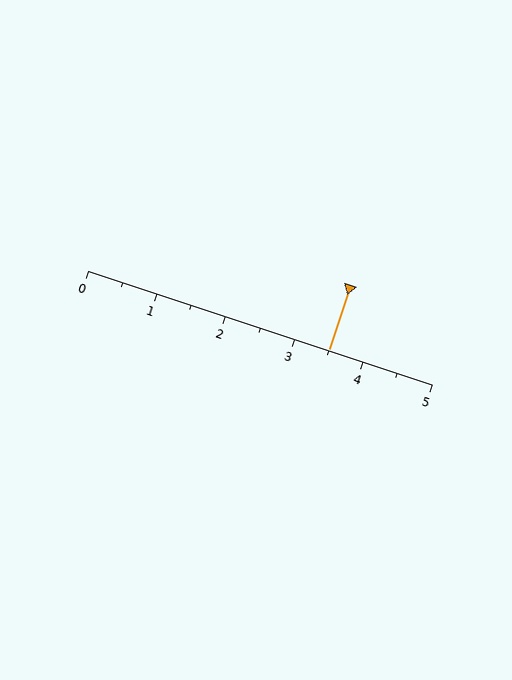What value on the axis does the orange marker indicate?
The marker indicates approximately 3.5.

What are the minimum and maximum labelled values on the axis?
The axis runs from 0 to 5.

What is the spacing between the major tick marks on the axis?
The major ticks are spaced 1 apart.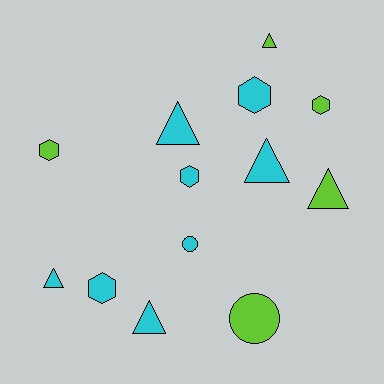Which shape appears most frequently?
Triangle, with 6 objects.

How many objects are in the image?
There are 13 objects.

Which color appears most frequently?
Cyan, with 8 objects.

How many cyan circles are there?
There is 1 cyan circle.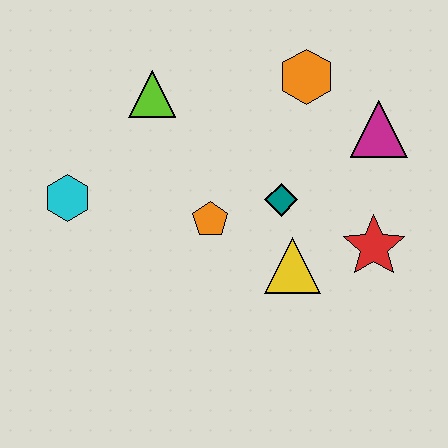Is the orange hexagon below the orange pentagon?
No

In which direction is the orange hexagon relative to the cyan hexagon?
The orange hexagon is to the right of the cyan hexagon.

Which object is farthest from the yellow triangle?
The cyan hexagon is farthest from the yellow triangle.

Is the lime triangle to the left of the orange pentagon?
Yes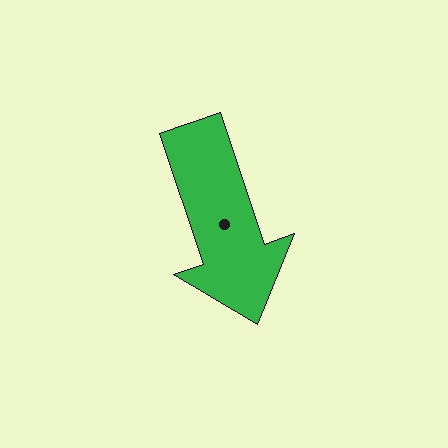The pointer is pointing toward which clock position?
Roughly 5 o'clock.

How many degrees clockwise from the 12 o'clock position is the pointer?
Approximately 161 degrees.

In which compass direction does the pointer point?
South.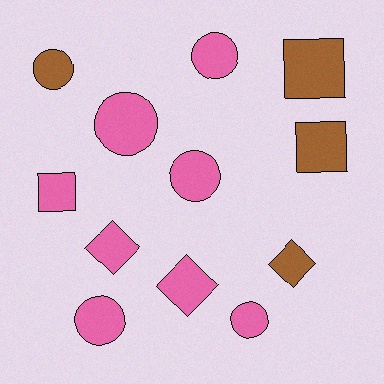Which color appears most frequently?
Pink, with 8 objects.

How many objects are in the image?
There are 12 objects.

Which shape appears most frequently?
Circle, with 6 objects.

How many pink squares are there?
There is 1 pink square.